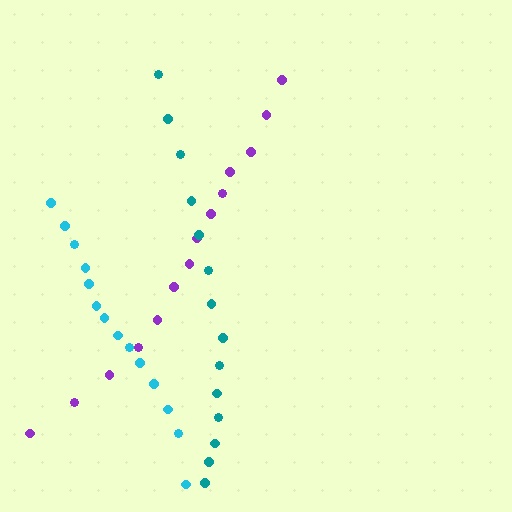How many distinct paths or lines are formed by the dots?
There are 3 distinct paths.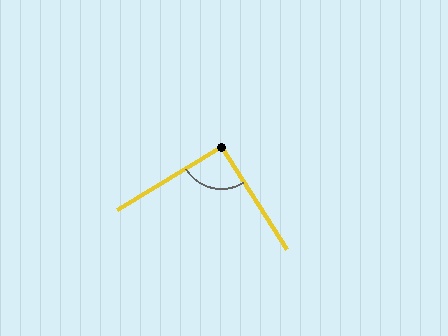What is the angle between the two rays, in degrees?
Approximately 91 degrees.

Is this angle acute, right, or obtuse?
It is approximately a right angle.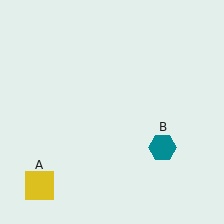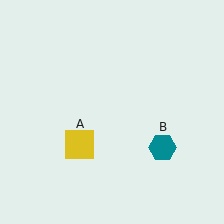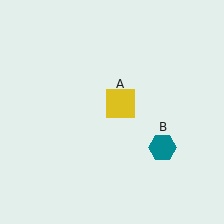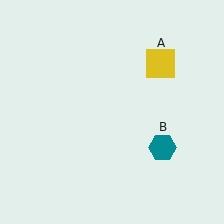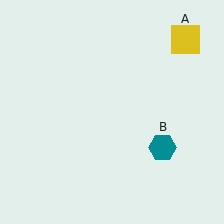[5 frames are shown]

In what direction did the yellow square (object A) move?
The yellow square (object A) moved up and to the right.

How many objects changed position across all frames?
1 object changed position: yellow square (object A).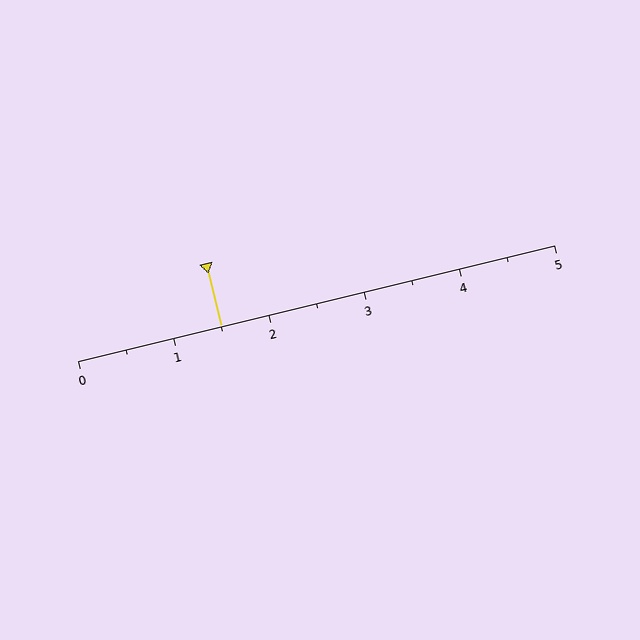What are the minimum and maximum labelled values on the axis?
The axis runs from 0 to 5.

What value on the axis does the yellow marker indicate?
The marker indicates approximately 1.5.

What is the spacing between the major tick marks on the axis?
The major ticks are spaced 1 apart.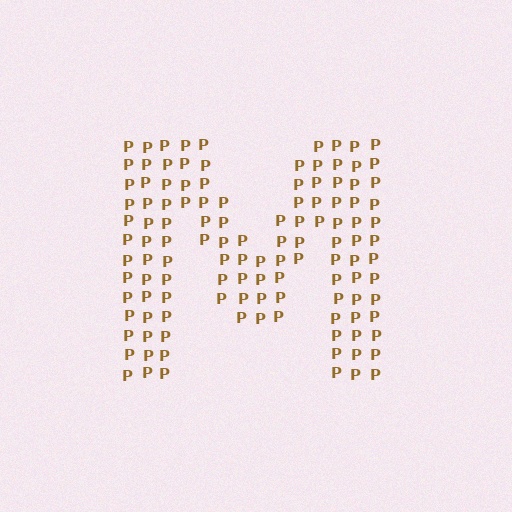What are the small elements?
The small elements are letter P's.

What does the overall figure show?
The overall figure shows the letter M.